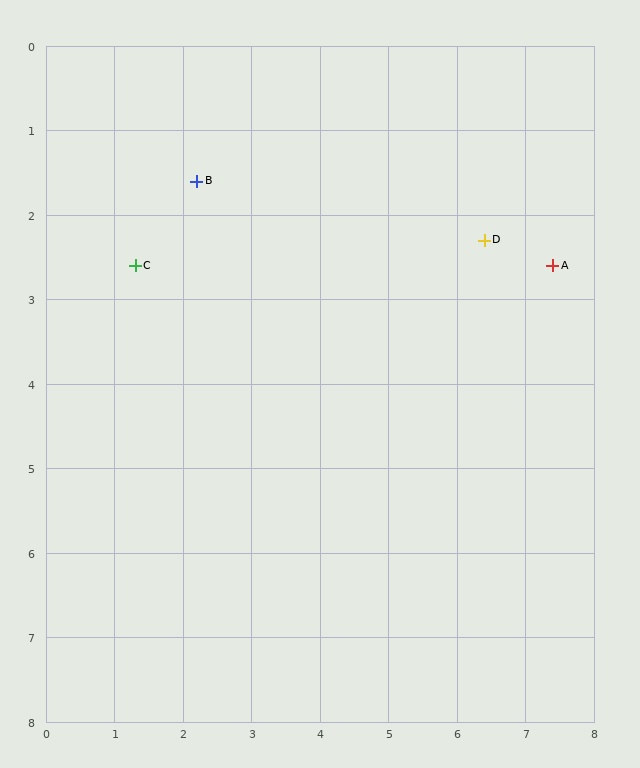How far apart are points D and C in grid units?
Points D and C are about 5.1 grid units apart.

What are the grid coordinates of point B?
Point B is at approximately (2.2, 1.6).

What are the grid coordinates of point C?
Point C is at approximately (1.3, 2.6).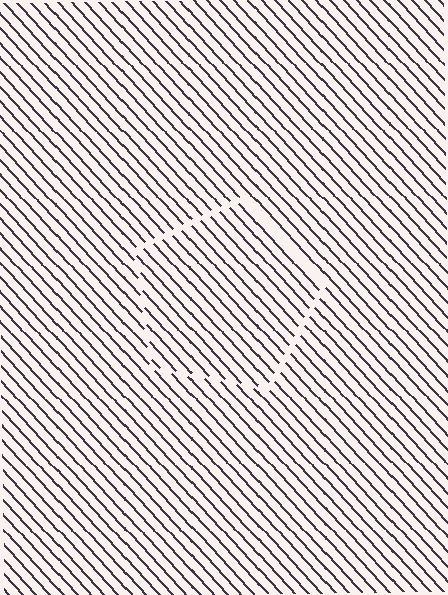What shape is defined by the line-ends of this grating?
An illusory pentagon. The interior of the shape contains the same grating, shifted by half a period — the contour is defined by the phase discontinuity where line-ends from the inner and outer gratings abut.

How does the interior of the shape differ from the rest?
The interior of the shape contains the same grating, shifted by half a period — the contour is defined by the phase discontinuity where line-ends from the inner and outer gratings abut.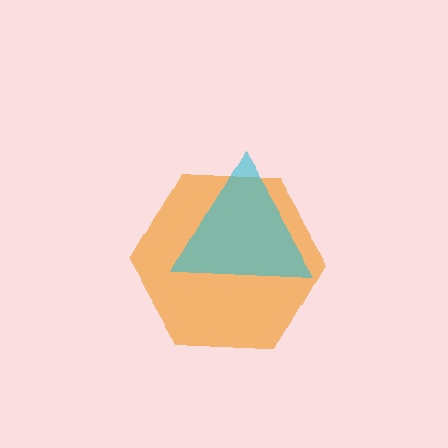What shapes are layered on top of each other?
The layered shapes are: an orange hexagon, a cyan triangle.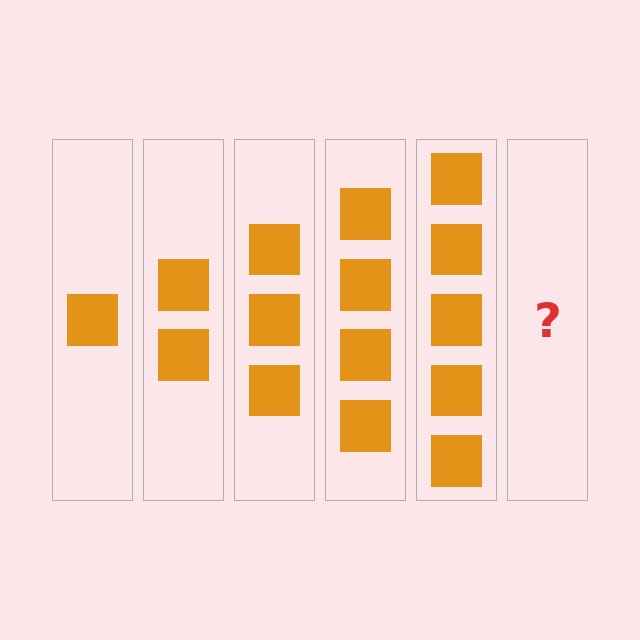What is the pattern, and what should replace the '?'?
The pattern is that each step adds one more square. The '?' should be 6 squares.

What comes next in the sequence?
The next element should be 6 squares.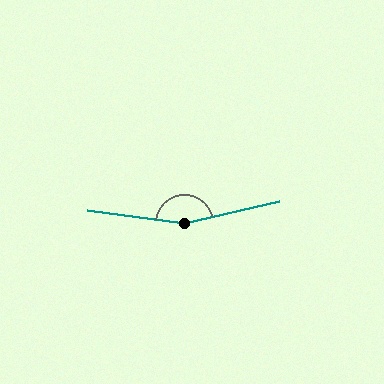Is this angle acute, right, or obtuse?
It is obtuse.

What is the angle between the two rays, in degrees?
Approximately 160 degrees.